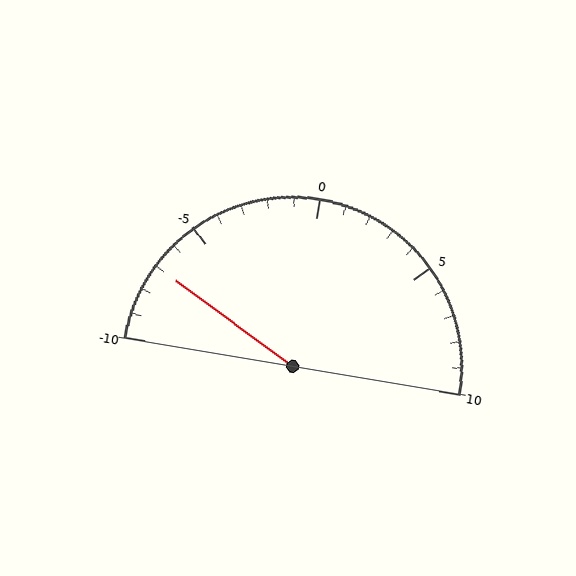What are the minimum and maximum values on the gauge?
The gauge ranges from -10 to 10.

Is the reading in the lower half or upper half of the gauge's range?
The reading is in the lower half of the range (-10 to 10).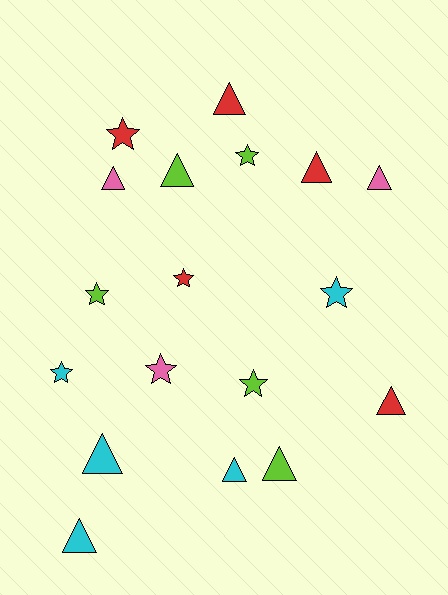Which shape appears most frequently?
Triangle, with 10 objects.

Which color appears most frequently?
Cyan, with 5 objects.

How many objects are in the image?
There are 18 objects.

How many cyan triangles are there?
There are 3 cyan triangles.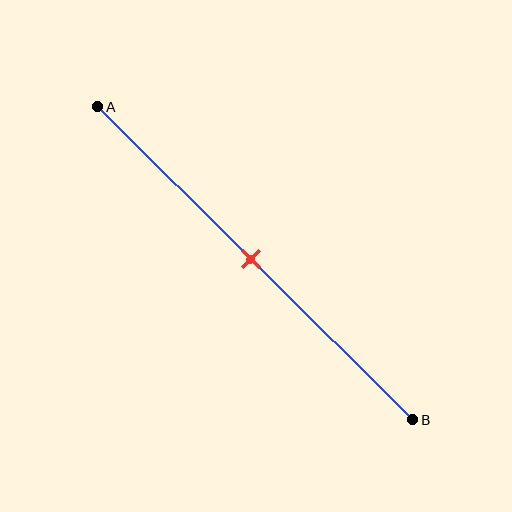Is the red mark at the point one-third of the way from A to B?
No, the mark is at about 50% from A, not at the 33% one-third point.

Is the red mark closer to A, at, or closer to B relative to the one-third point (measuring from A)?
The red mark is closer to point B than the one-third point of segment AB.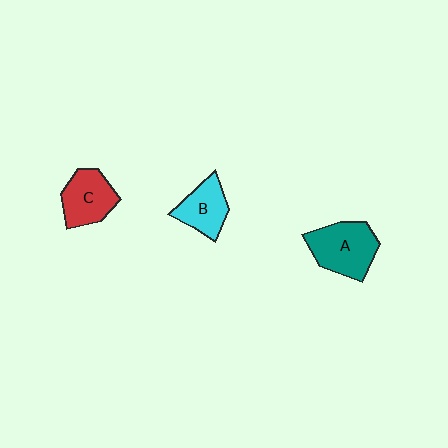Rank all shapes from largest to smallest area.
From largest to smallest: A (teal), C (red), B (cyan).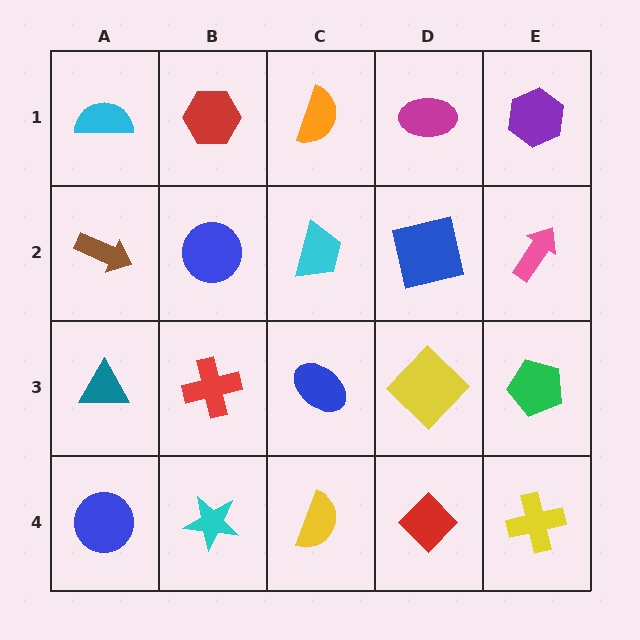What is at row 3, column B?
A red cross.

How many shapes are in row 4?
5 shapes.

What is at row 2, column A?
A brown arrow.